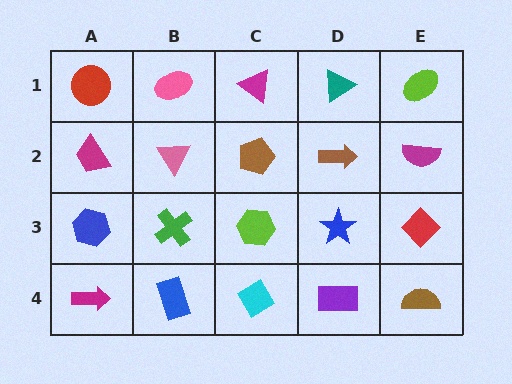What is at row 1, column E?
A lime ellipse.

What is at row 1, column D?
A teal triangle.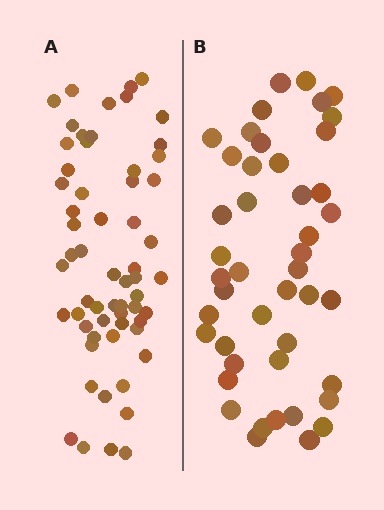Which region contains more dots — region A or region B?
Region A (the left region) has more dots.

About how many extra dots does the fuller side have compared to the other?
Region A has approximately 15 more dots than region B.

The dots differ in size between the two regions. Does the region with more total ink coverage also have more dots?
No. Region B has more total ink coverage because its dots are larger, but region A actually contains more individual dots. Total area can be misleading — the number of items is what matters here.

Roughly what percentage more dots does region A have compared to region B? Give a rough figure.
About 35% more.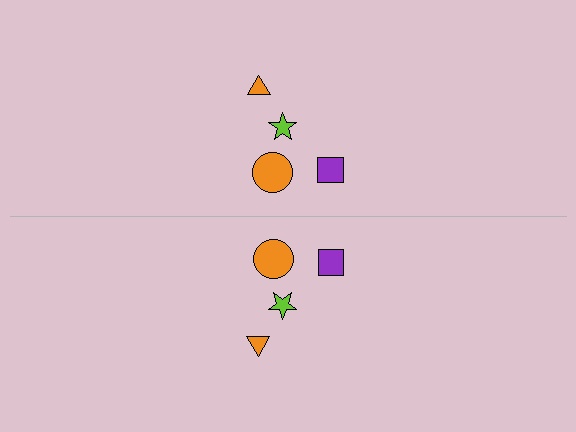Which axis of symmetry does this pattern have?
The pattern has a horizontal axis of symmetry running through the center of the image.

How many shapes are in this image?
There are 8 shapes in this image.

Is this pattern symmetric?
Yes, this pattern has bilateral (reflection) symmetry.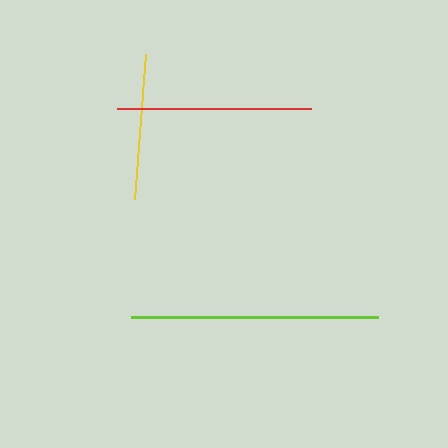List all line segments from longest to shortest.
From longest to shortest: lime, red, yellow.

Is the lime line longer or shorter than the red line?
The lime line is longer than the red line.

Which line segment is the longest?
The lime line is the longest at approximately 247 pixels.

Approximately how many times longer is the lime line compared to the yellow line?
The lime line is approximately 1.7 times the length of the yellow line.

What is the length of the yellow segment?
The yellow segment is approximately 146 pixels long.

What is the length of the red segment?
The red segment is approximately 194 pixels long.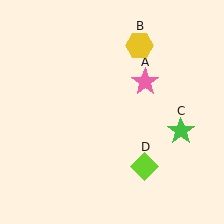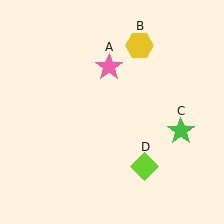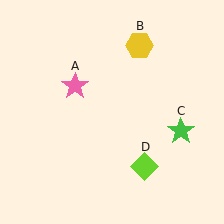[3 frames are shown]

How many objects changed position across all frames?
1 object changed position: pink star (object A).